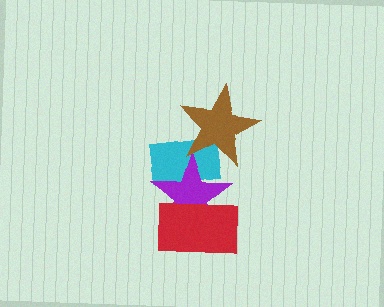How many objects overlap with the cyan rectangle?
2 objects overlap with the cyan rectangle.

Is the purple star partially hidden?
Yes, it is partially covered by another shape.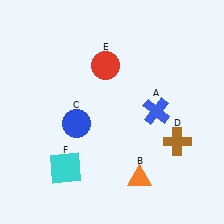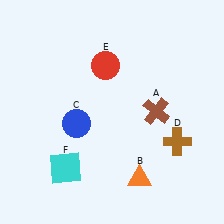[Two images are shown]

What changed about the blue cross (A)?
In Image 1, A is blue. In Image 2, it changed to brown.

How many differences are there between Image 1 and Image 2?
There is 1 difference between the two images.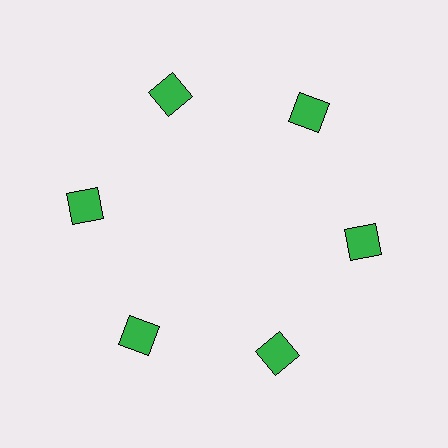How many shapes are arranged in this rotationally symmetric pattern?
There are 6 shapes, arranged in 6 groups of 1.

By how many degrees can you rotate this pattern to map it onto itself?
The pattern maps onto itself every 60 degrees of rotation.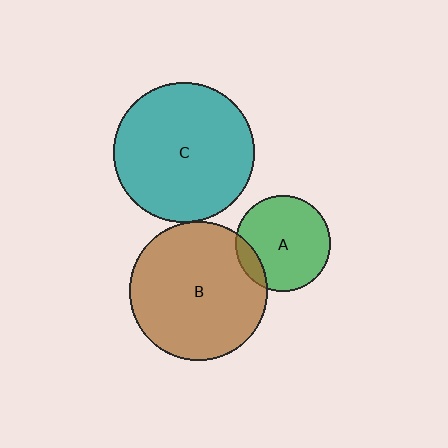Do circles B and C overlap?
Yes.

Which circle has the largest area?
Circle C (teal).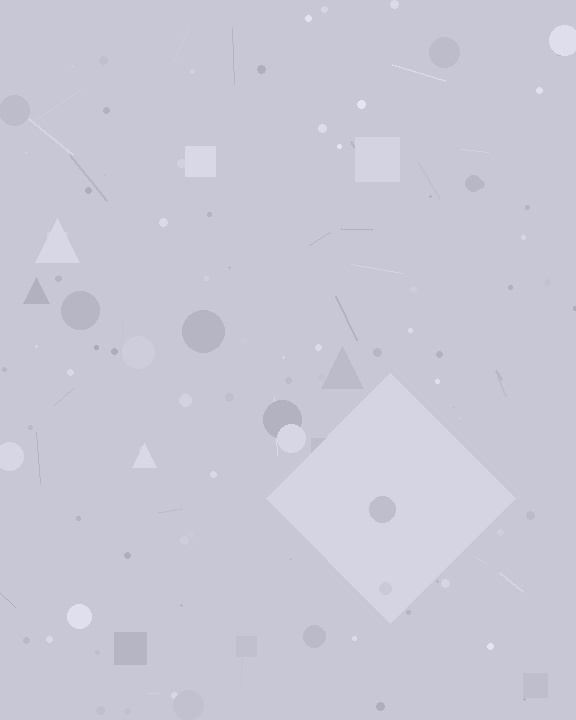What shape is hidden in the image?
A diamond is hidden in the image.